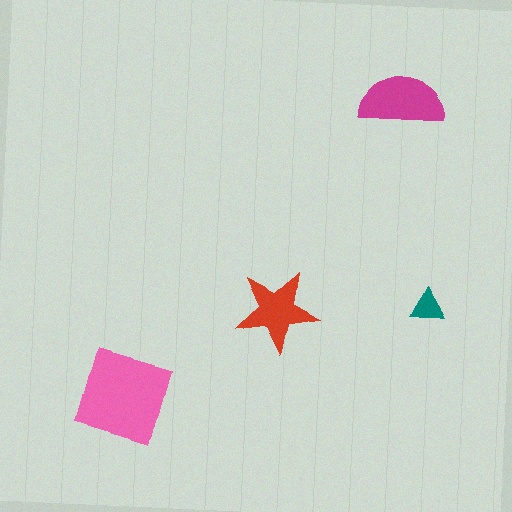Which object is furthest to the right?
The teal triangle is rightmost.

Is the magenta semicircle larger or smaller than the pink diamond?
Smaller.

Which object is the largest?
The pink diamond.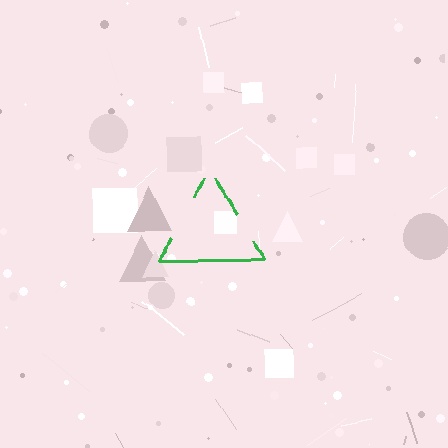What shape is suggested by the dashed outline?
The dashed outline suggests a triangle.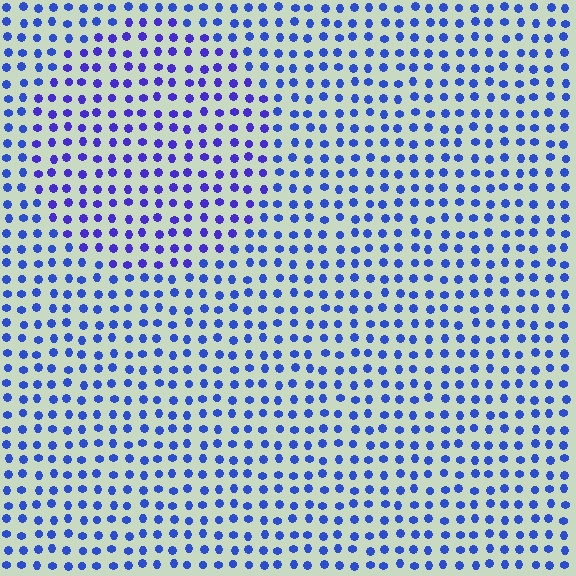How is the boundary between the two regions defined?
The boundary is defined purely by a slight shift in hue (about 23 degrees). Spacing, size, and orientation are identical on both sides.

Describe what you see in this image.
The image is filled with small blue elements in a uniform arrangement. A circle-shaped region is visible where the elements are tinted to a slightly different hue, forming a subtle color boundary.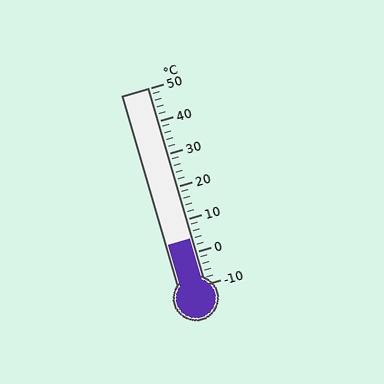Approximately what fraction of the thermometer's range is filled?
The thermometer is filled to approximately 25% of its range.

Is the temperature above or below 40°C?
The temperature is below 40°C.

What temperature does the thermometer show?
The thermometer shows approximately 4°C.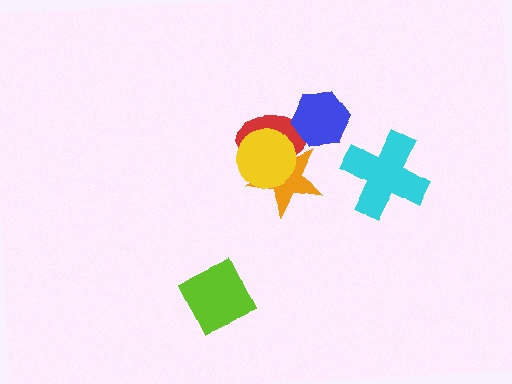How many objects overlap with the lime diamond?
0 objects overlap with the lime diamond.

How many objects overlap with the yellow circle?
2 objects overlap with the yellow circle.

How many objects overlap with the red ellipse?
3 objects overlap with the red ellipse.